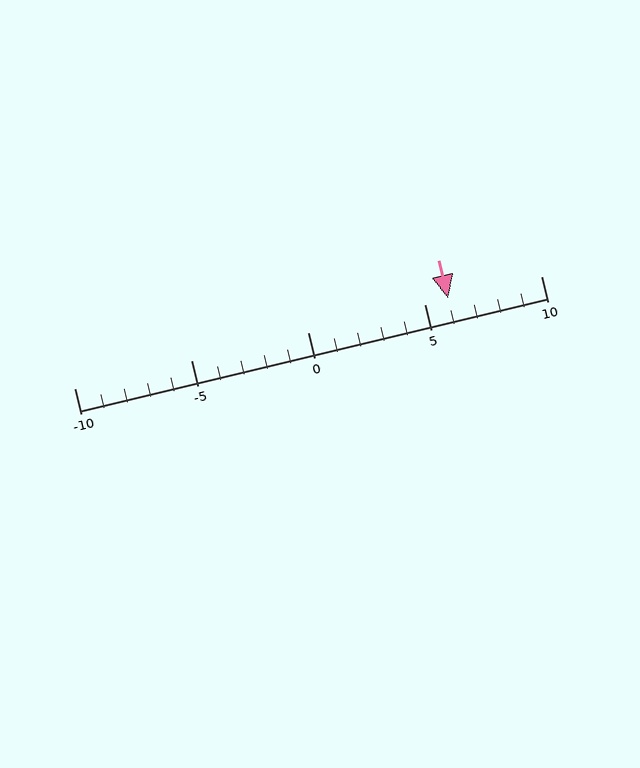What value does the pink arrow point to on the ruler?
The pink arrow points to approximately 6.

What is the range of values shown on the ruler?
The ruler shows values from -10 to 10.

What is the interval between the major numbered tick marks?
The major tick marks are spaced 5 units apart.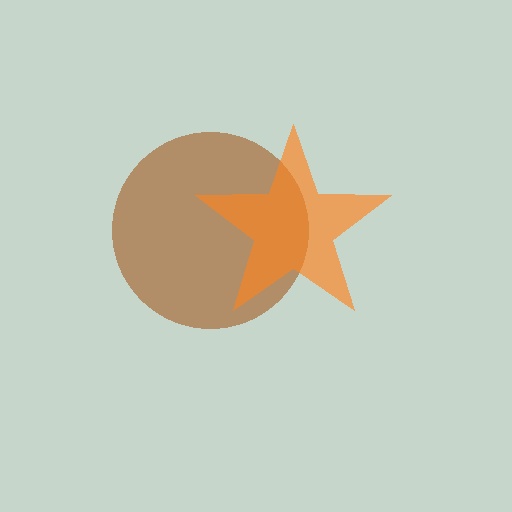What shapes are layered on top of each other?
The layered shapes are: a brown circle, an orange star.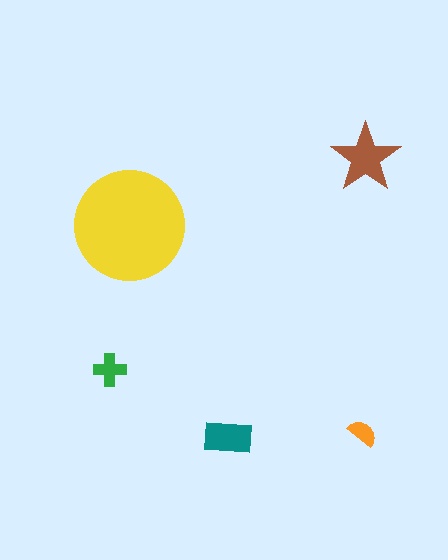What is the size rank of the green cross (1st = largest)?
4th.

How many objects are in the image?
There are 5 objects in the image.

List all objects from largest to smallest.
The yellow circle, the brown star, the teal rectangle, the green cross, the orange semicircle.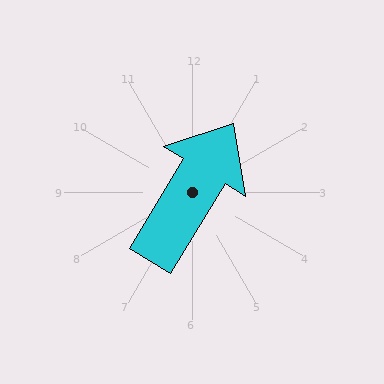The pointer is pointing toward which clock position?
Roughly 1 o'clock.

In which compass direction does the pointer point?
Northeast.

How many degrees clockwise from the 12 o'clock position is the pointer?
Approximately 31 degrees.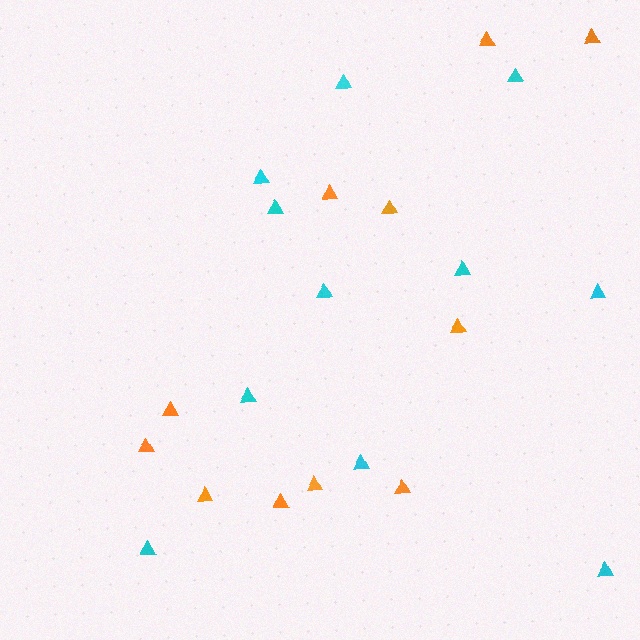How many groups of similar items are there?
There are 2 groups: one group of orange triangles (11) and one group of cyan triangles (11).